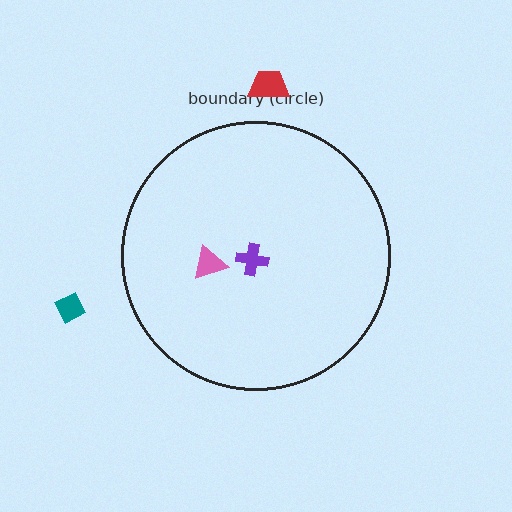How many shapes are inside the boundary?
2 inside, 2 outside.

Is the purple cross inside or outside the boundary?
Inside.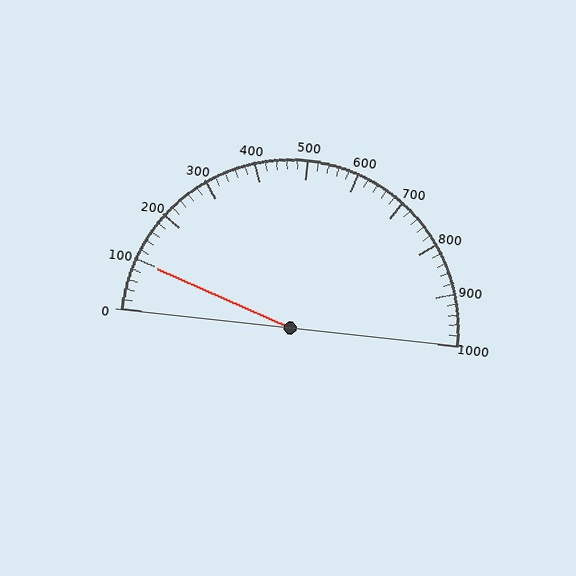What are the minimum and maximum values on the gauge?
The gauge ranges from 0 to 1000.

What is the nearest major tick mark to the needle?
The nearest major tick mark is 100.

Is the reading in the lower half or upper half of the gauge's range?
The reading is in the lower half of the range (0 to 1000).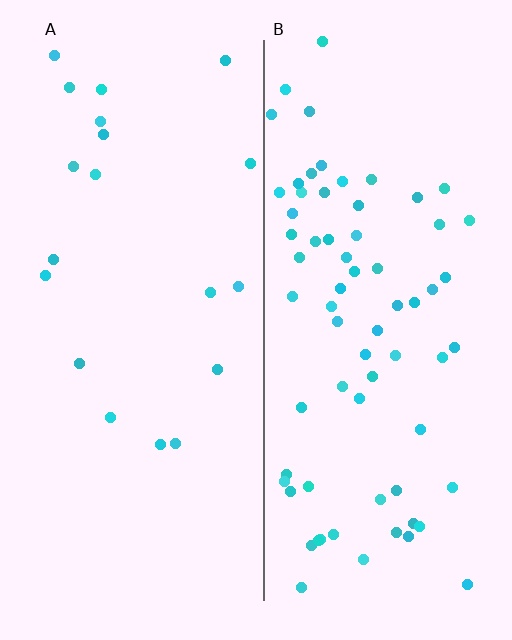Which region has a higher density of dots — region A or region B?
B (the right).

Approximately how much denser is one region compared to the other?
Approximately 3.7× — region B over region A.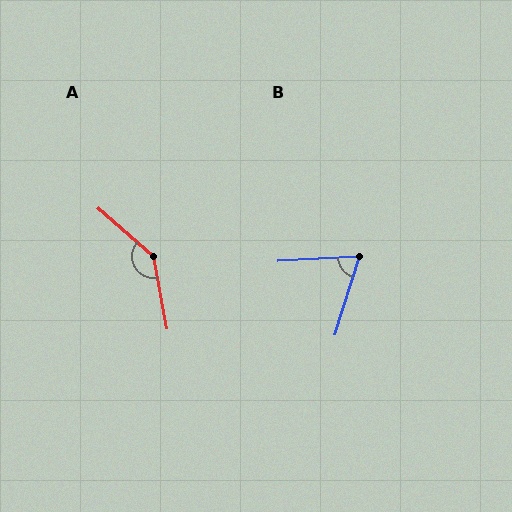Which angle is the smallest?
B, at approximately 69 degrees.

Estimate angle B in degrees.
Approximately 69 degrees.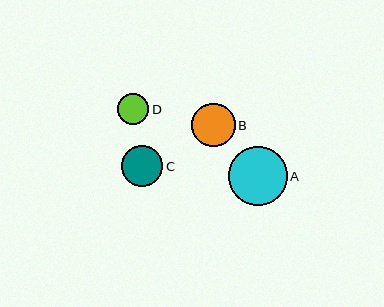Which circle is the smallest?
Circle D is the smallest with a size of approximately 32 pixels.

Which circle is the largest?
Circle A is the largest with a size of approximately 59 pixels.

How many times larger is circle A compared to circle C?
Circle A is approximately 1.4 times the size of circle C.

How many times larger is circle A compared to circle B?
Circle A is approximately 1.3 times the size of circle B.